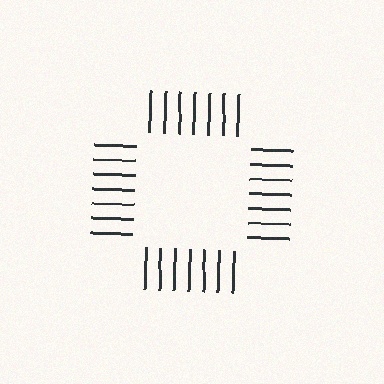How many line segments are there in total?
28 — 7 along each of the 4 edges.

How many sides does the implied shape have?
4 sides — the line-ends trace a square.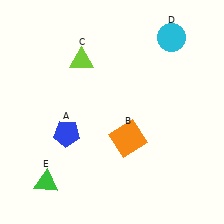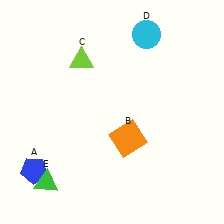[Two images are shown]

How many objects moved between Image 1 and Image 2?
2 objects moved between the two images.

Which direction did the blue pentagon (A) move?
The blue pentagon (A) moved down.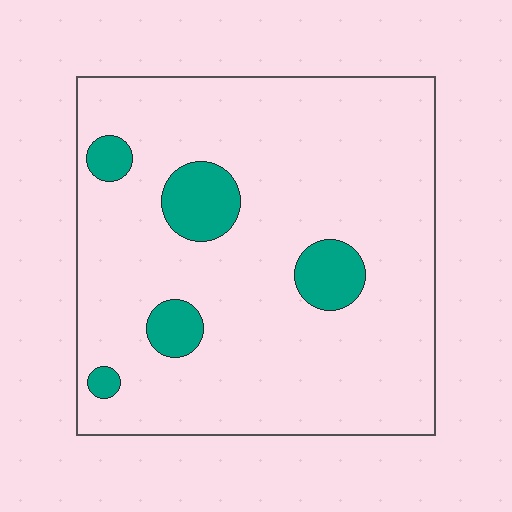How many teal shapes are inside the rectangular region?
5.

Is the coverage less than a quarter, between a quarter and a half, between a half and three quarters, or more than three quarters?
Less than a quarter.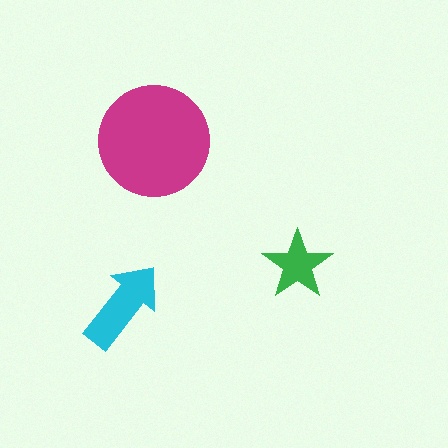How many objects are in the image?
There are 3 objects in the image.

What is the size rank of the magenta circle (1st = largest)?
1st.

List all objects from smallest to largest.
The green star, the cyan arrow, the magenta circle.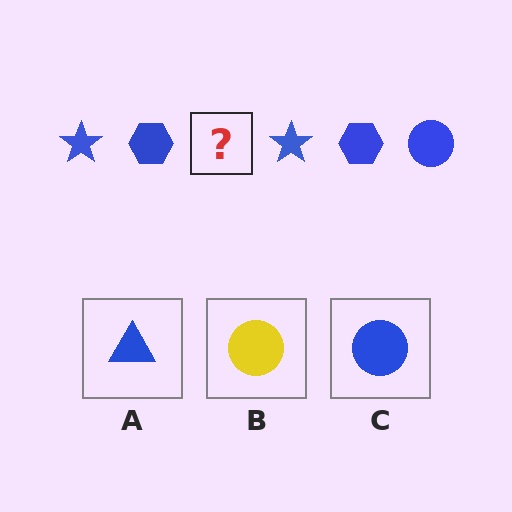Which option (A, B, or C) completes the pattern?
C.